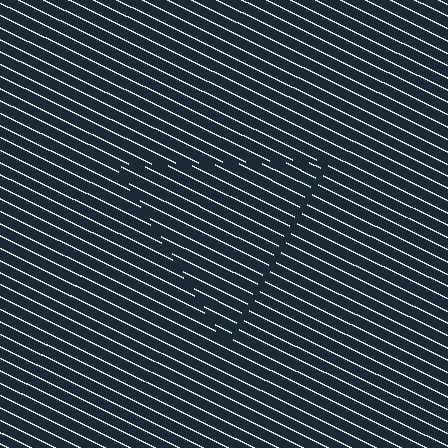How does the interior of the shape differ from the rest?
The interior of the shape contains the same grating, shifted by half a period — the contour is defined by the phase discontinuity where line-ends from the inner and outer gratings abut.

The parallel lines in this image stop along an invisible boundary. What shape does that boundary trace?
An illusory triangle. The interior of the shape contains the same grating, shifted by half a period — the contour is defined by the phase discontinuity where line-ends from the inner and outer gratings abut.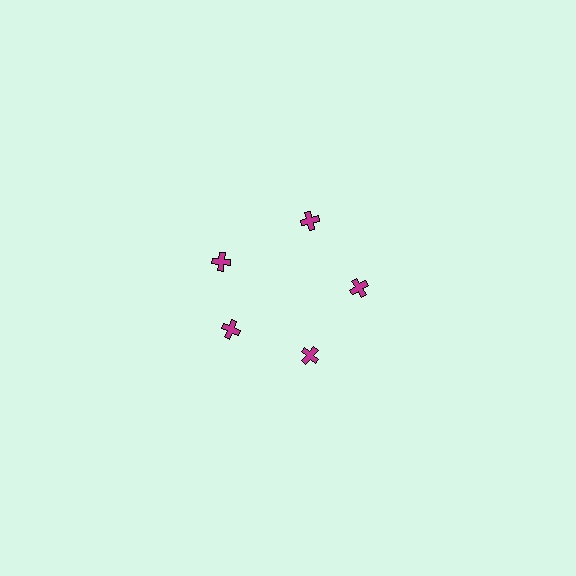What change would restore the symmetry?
The symmetry would be restored by rotating it back into even spacing with its neighbors so that all 5 crosses sit at equal angles and equal distance from the center.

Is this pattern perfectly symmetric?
No. The 5 magenta crosses are arranged in a ring, but one element near the 10 o'clock position is rotated out of alignment along the ring, breaking the 5-fold rotational symmetry.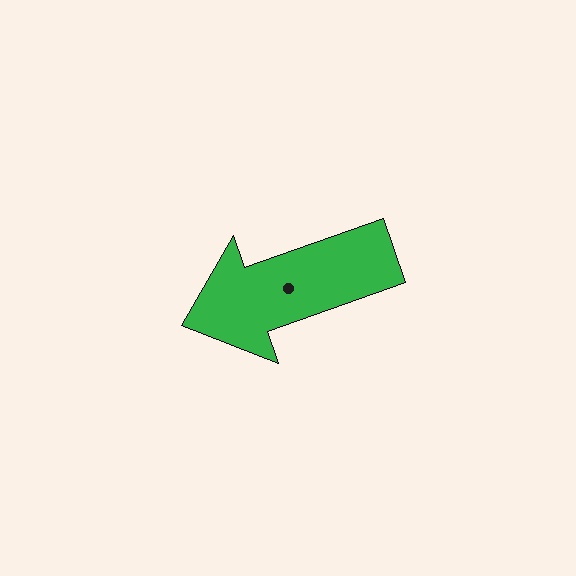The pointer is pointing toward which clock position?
Roughly 8 o'clock.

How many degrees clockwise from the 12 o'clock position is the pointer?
Approximately 251 degrees.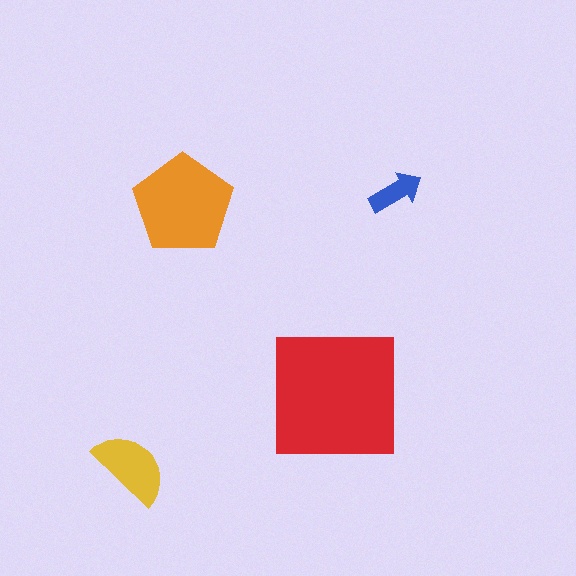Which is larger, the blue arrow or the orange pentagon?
The orange pentagon.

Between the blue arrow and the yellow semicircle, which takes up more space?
The yellow semicircle.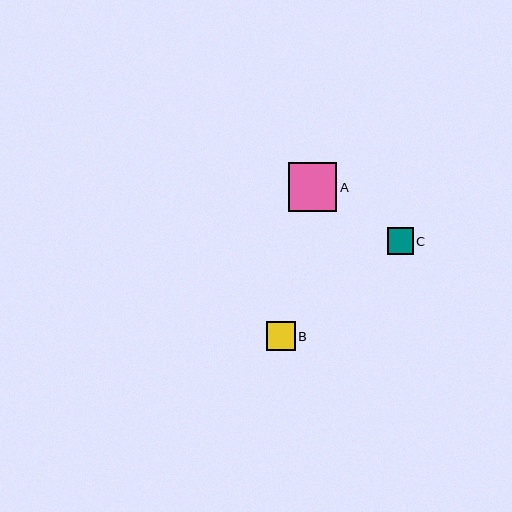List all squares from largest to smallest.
From largest to smallest: A, B, C.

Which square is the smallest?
Square C is the smallest with a size of approximately 26 pixels.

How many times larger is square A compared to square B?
Square A is approximately 1.7 times the size of square B.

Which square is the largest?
Square A is the largest with a size of approximately 49 pixels.